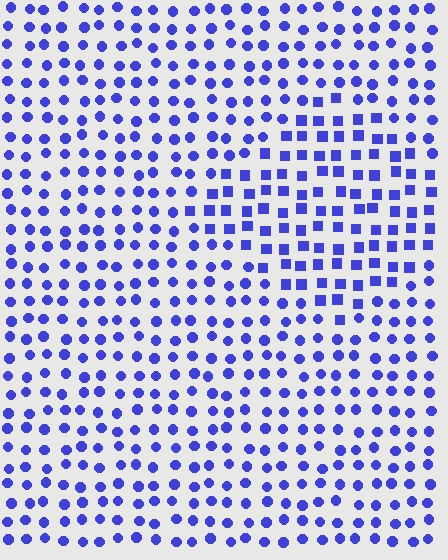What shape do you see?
I see a diamond.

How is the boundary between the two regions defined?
The boundary is defined by a change in element shape: squares inside vs. circles outside. All elements share the same color and spacing.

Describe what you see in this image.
The image is filled with small blue elements arranged in a uniform grid. A diamond-shaped region contains squares, while the surrounding area contains circles. The boundary is defined purely by the change in element shape.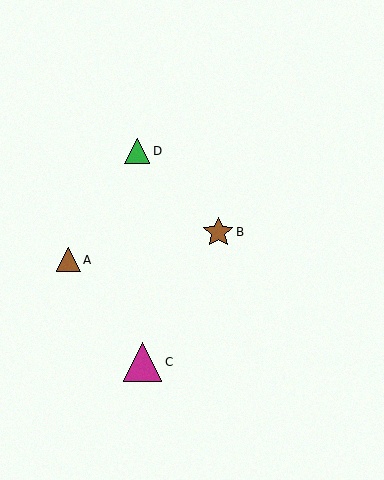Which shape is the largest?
The magenta triangle (labeled C) is the largest.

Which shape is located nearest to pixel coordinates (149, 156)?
The green triangle (labeled D) at (137, 151) is nearest to that location.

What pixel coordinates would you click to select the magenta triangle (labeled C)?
Click at (143, 362) to select the magenta triangle C.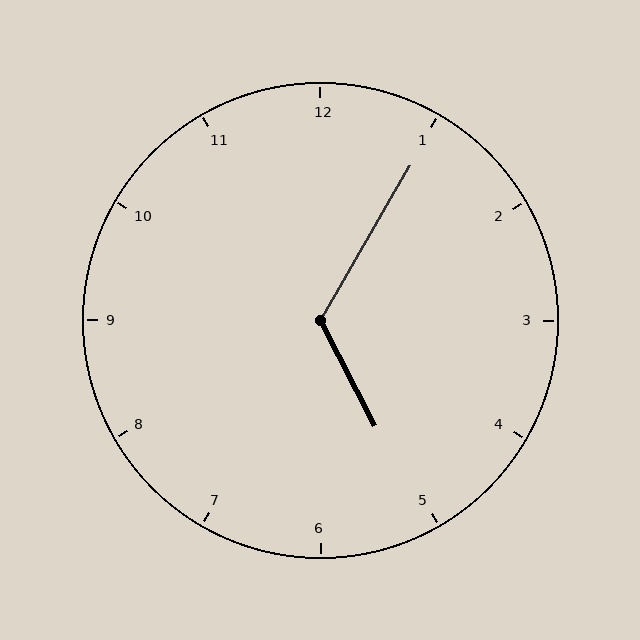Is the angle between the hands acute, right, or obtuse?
It is obtuse.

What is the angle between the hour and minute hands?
Approximately 122 degrees.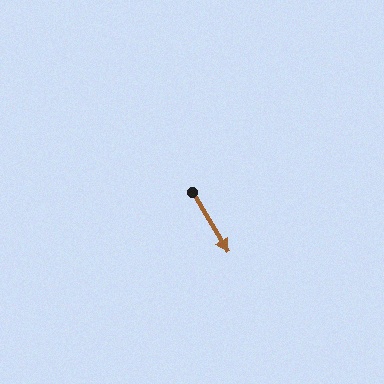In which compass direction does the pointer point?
Southeast.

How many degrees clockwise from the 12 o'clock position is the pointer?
Approximately 149 degrees.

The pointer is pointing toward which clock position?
Roughly 5 o'clock.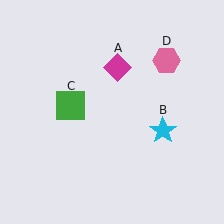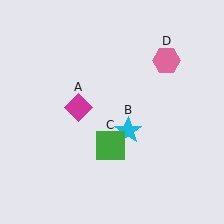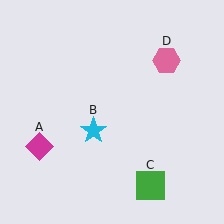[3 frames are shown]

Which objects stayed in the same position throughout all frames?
Pink hexagon (object D) remained stationary.